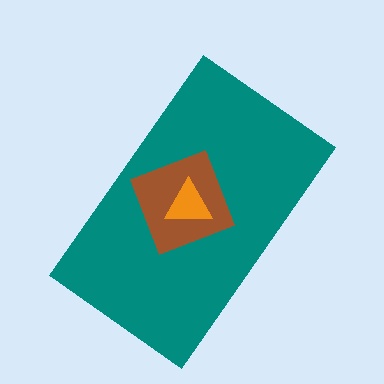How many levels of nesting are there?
3.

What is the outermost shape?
The teal rectangle.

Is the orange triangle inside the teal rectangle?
Yes.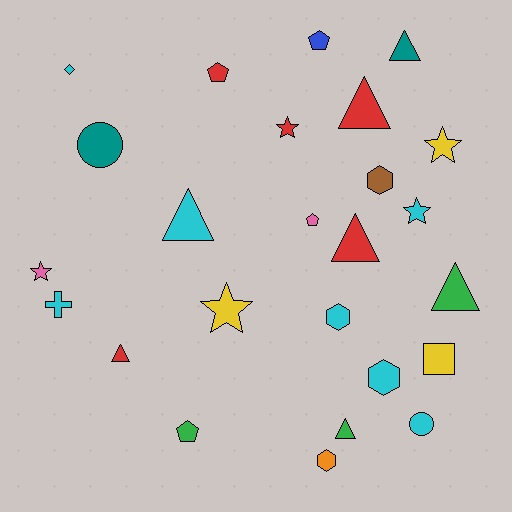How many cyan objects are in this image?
There are 7 cyan objects.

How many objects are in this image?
There are 25 objects.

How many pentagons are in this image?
There are 4 pentagons.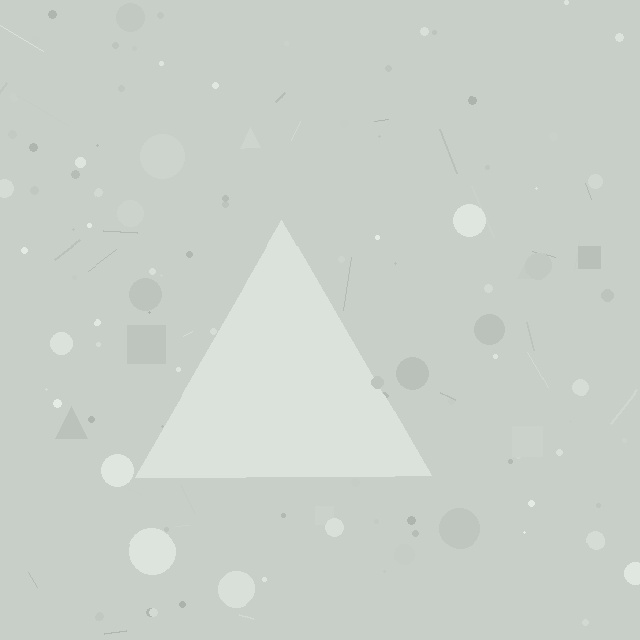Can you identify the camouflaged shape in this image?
The camouflaged shape is a triangle.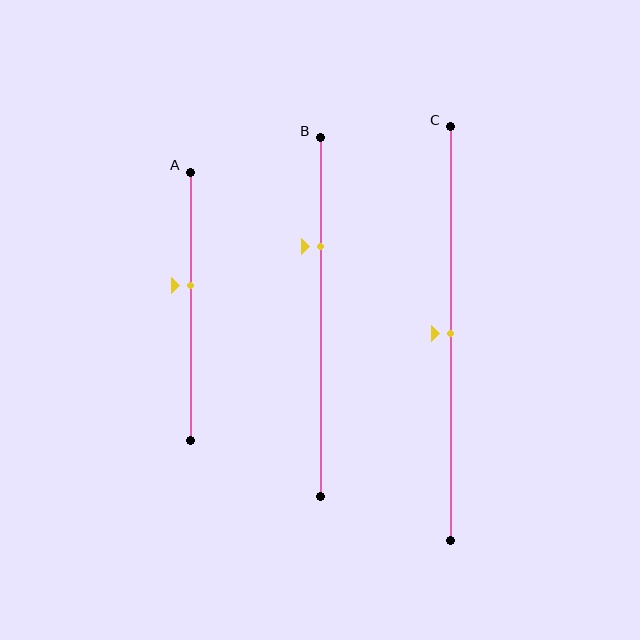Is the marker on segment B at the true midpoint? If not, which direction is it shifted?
No, the marker on segment B is shifted upward by about 20% of the segment length.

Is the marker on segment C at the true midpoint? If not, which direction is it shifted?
Yes, the marker on segment C is at the true midpoint.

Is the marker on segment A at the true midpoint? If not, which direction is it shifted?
No, the marker on segment A is shifted upward by about 8% of the segment length.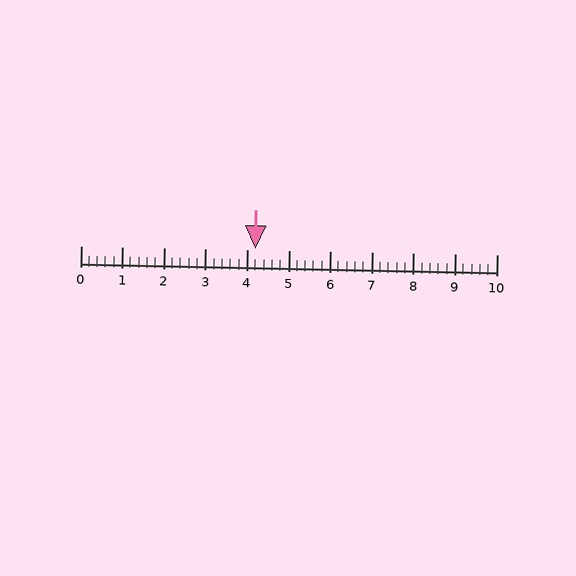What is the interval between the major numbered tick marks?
The major tick marks are spaced 1 units apart.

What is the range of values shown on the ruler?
The ruler shows values from 0 to 10.